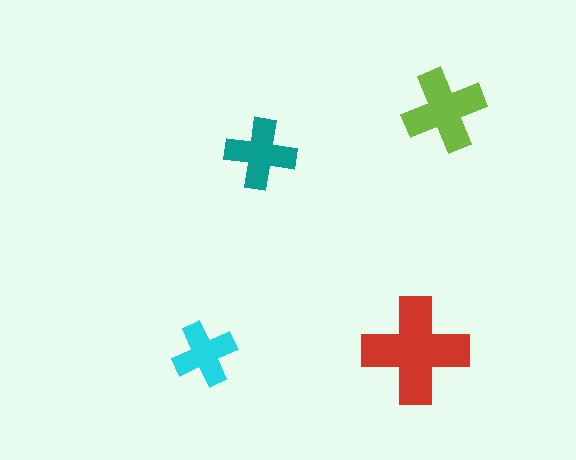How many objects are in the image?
There are 4 objects in the image.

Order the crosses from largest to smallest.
the red one, the lime one, the teal one, the cyan one.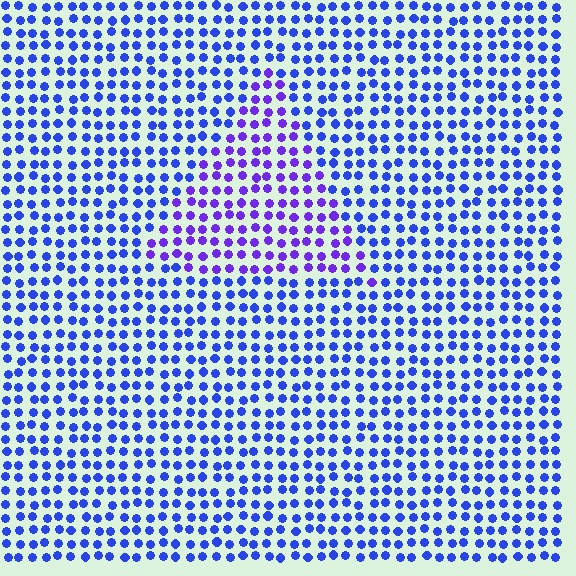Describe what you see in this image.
The image is filled with small blue elements in a uniform arrangement. A triangle-shaped region is visible where the elements are tinted to a slightly different hue, forming a subtle color boundary.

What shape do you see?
I see a triangle.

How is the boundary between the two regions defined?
The boundary is defined purely by a slight shift in hue (about 31 degrees). Spacing, size, and orientation are identical on both sides.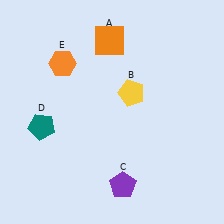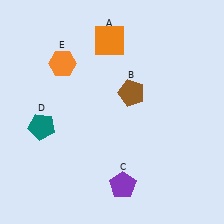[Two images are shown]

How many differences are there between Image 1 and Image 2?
There is 1 difference between the two images.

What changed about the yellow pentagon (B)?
In Image 1, B is yellow. In Image 2, it changed to brown.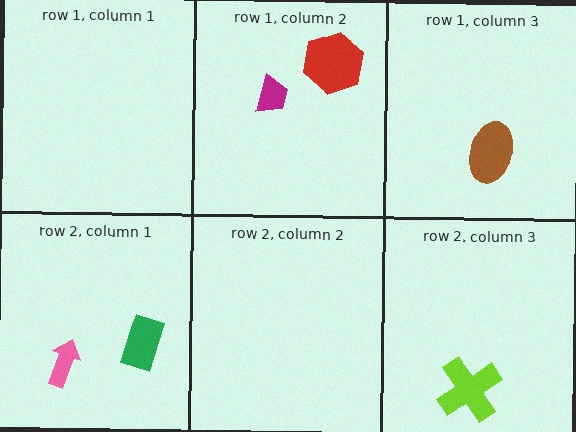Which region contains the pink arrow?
The row 2, column 1 region.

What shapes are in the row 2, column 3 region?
The lime cross.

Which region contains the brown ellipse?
The row 1, column 3 region.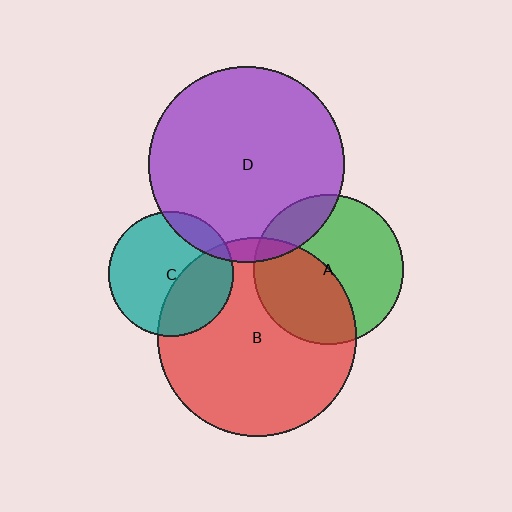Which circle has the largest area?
Circle B (red).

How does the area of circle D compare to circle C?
Approximately 2.4 times.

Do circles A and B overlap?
Yes.